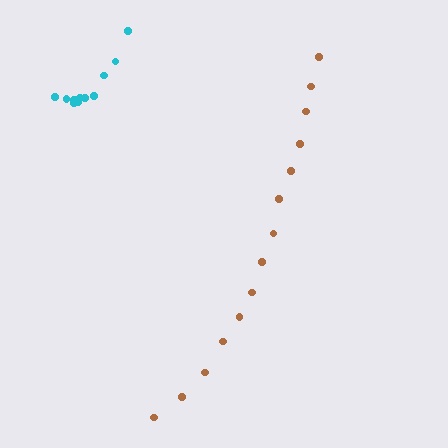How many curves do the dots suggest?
There are 2 distinct paths.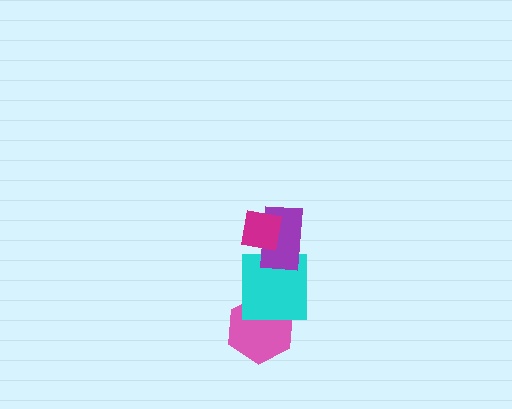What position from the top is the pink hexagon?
The pink hexagon is 4th from the top.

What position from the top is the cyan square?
The cyan square is 3rd from the top.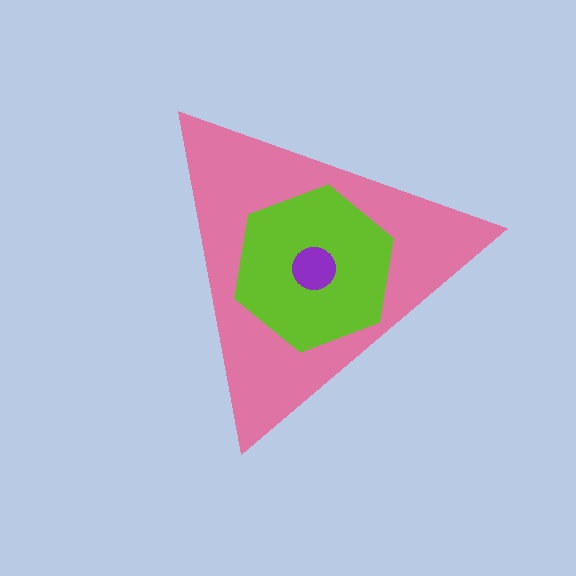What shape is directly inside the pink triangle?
The lime hexagon.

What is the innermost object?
The purple circle.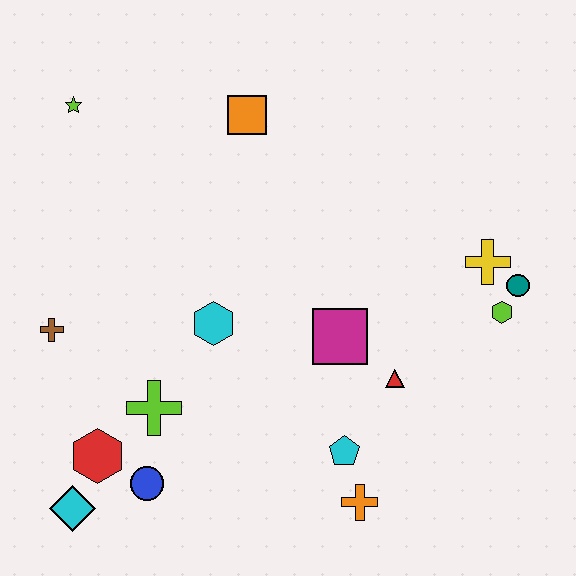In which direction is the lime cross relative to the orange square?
The lime cross is below the orange square.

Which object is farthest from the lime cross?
The teal circle is farthest from the lime cross.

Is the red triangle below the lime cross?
No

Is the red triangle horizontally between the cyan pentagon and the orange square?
No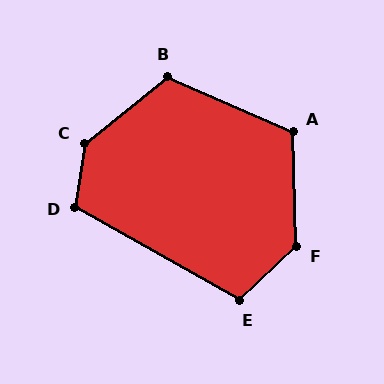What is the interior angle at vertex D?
Approximately 111 degrees (obtuse).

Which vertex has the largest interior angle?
C, at approximately 137 degrees.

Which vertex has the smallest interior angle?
E, at approximately 108 degrees.